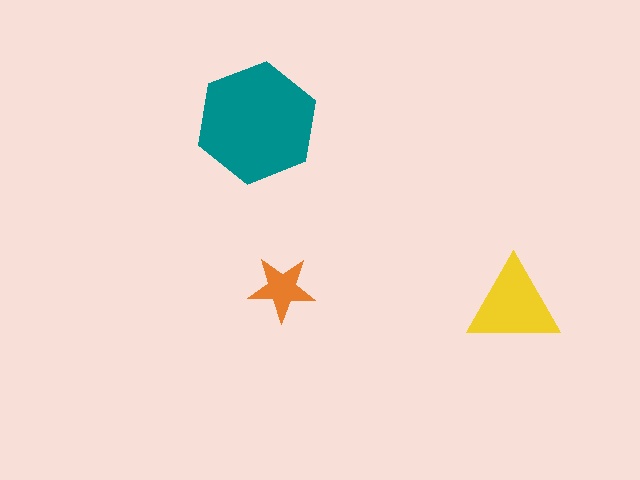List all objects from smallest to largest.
The orange star, the yellow triangle, the teal hexagon.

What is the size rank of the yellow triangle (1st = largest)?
2nd.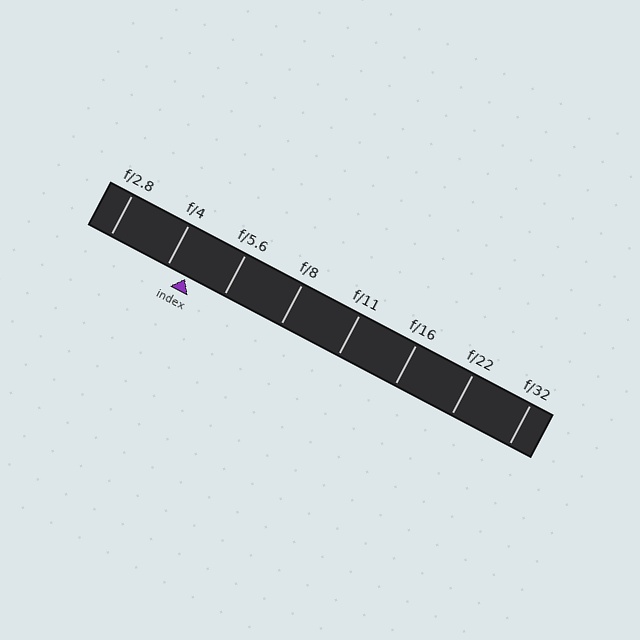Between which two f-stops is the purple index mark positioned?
The index mark is between f/4 and f/5.6.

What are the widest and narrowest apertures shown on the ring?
The widest aperture shown is f/2.8 and the narrowest is f/32.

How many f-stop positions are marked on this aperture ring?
There are 8 f-stop positions marked.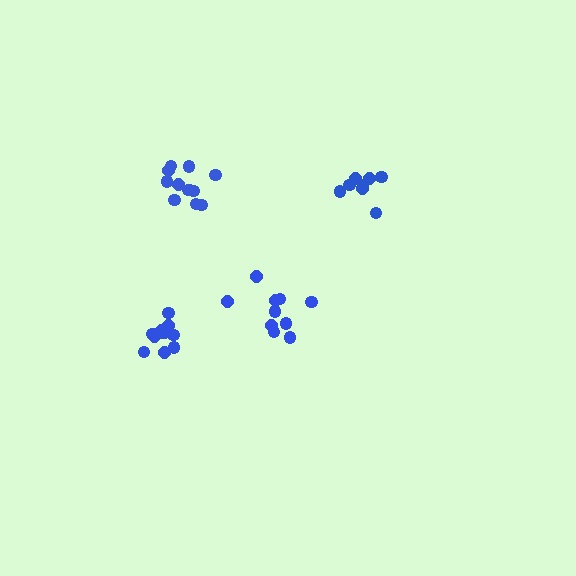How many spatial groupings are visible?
There are 4 spatial groupings.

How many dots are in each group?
Group 1: 12 dots, Group 2: 10 dots, Group 3: 8 dots, Group 4: 12 dots (42 total).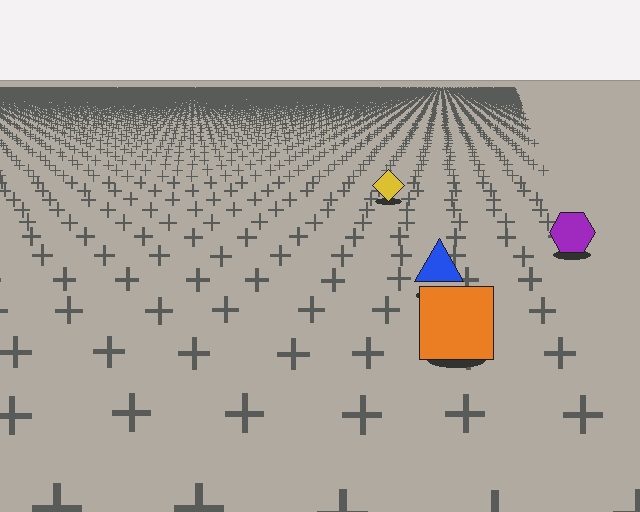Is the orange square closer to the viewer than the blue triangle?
Yes. The orange square is closer — you can tell from the texture gradient: the ground texture is coarser near it.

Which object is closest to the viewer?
The orange square is closest. The texture marks near it are larger and more spread out.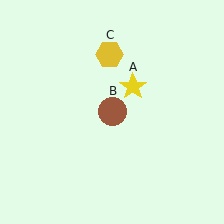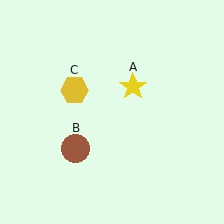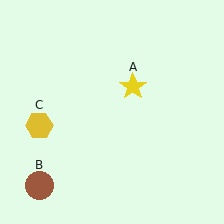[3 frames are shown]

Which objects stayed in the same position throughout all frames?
Yellow star (object A) remained stationary.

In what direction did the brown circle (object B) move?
The brown circle (object B) moved down and to the left.